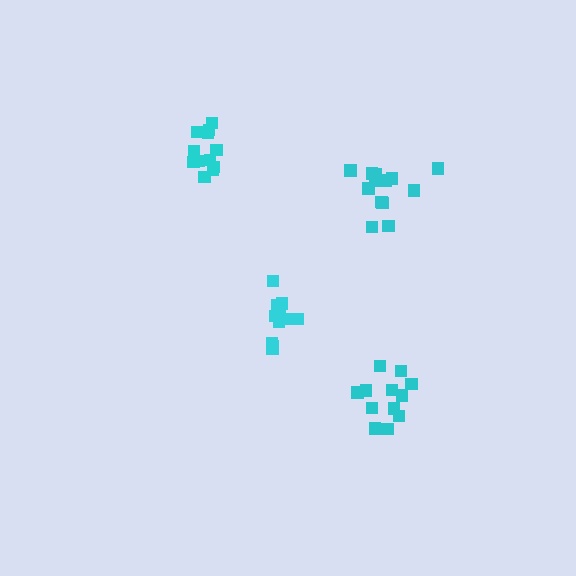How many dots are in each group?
Group 1: 12 dots, Group 2: 14 dots, Group 3: 13 dots, Group 4: 11 dots (50 total).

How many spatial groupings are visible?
There are 4 spatial groupings.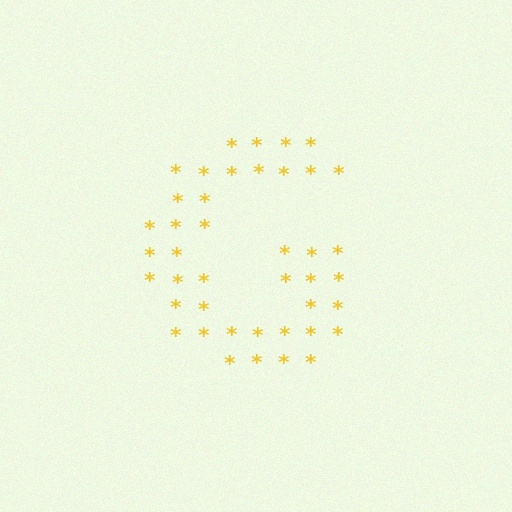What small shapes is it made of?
It is made of small asterisks.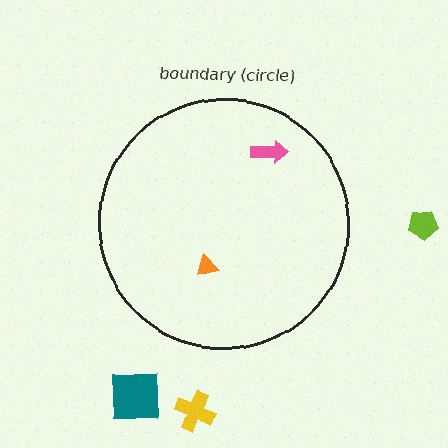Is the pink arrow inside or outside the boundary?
Inside.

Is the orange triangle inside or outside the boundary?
Inside.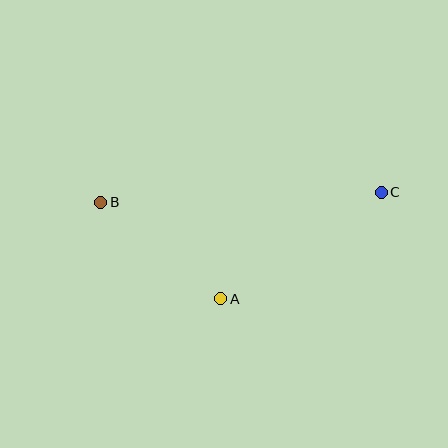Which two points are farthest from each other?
Points B and C are farthest from each other.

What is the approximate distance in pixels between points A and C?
The distance between A and C is approximately 193 pixels.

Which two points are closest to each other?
Points A and B are closest to each other.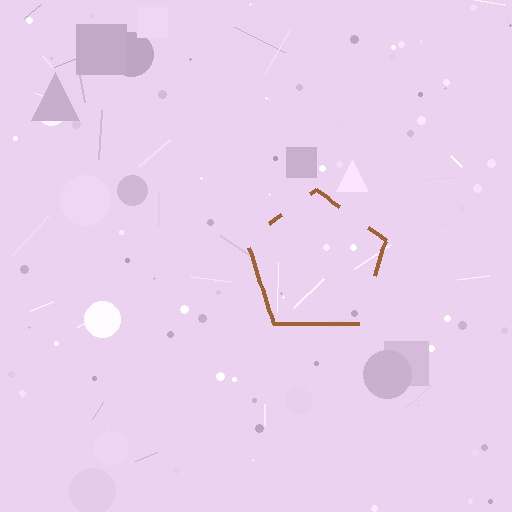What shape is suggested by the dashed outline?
The dashed outline suggests a pentagon.